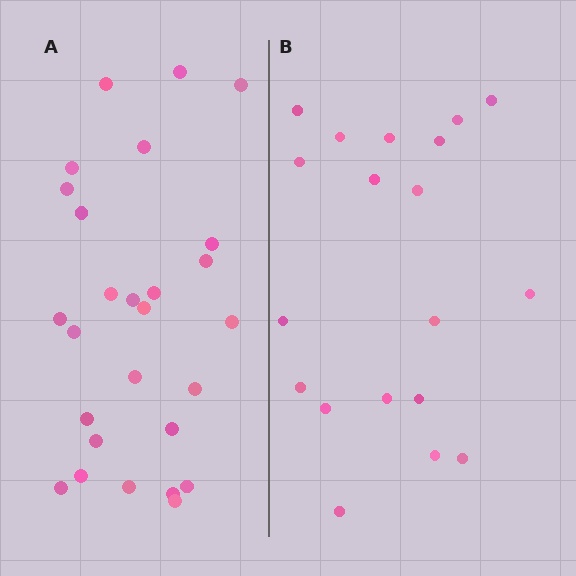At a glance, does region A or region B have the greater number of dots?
Region A (the left region) has more dots.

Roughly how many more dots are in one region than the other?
Region A has roughly 8 or so more dots than region B.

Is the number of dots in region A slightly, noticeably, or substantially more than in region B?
Region A has noticeably more, but not dramatically so. The ratio is roughly 1.4 to 1.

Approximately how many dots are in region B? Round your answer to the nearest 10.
About 20 dots. (The exact count is 19, which rounds to 20.)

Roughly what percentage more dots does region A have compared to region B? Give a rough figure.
About 40% more.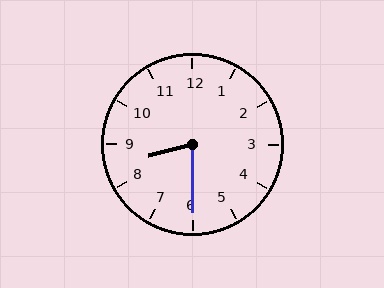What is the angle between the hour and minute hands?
Approximately 75 degrees.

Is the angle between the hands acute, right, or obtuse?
It is acute.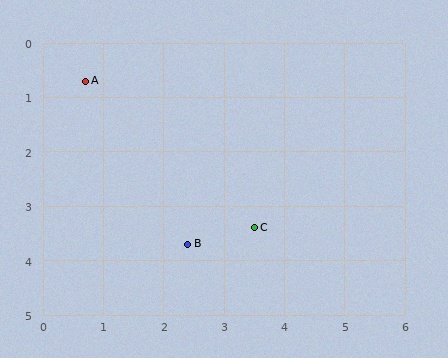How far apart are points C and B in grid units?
Points C and B are about 1.1 grid units apart.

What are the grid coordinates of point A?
Point A is at approximately (0.7, 0.7).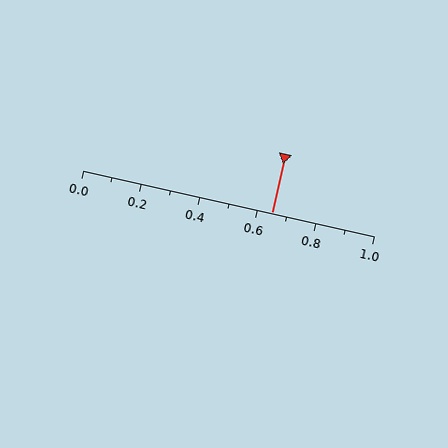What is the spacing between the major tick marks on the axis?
The major ticks are spaced 0.2 apart.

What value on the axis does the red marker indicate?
The marker indicates approximately 0.65.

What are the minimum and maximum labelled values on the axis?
The axis runs from 0.0 to 1.0.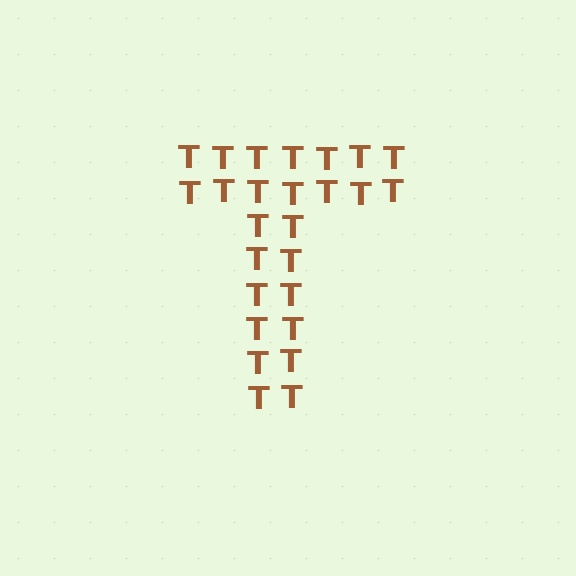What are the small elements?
The small elements are letter T's.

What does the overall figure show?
The overall figure shows the letter T.